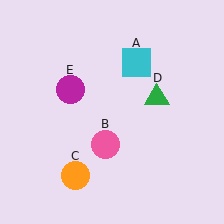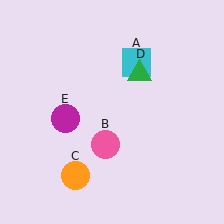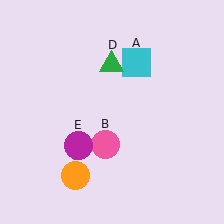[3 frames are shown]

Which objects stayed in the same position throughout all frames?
Cyan square (object A) and pink circle (object B) and orange circle (object C) remained stationary.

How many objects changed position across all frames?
2 objects changed position: green triangle (object D), magenta circle (object E).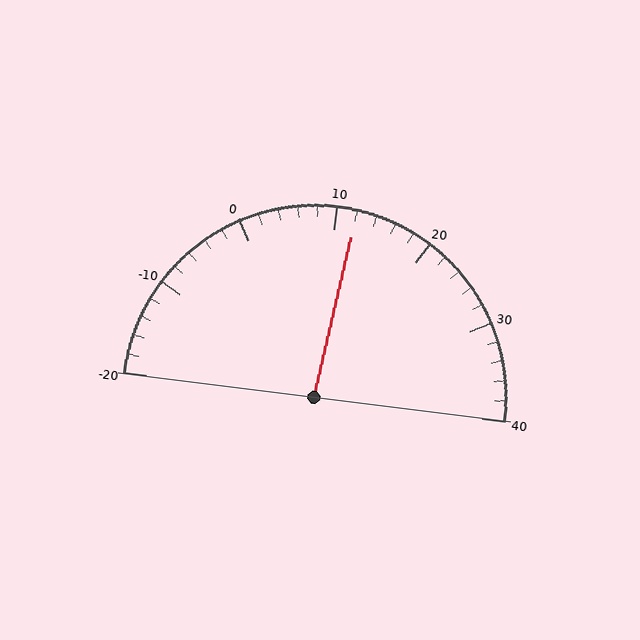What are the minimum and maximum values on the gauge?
The gauge ranges from -20 to 40.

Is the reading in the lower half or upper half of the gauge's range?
The reading is in the upper half of the range (-20 to 40).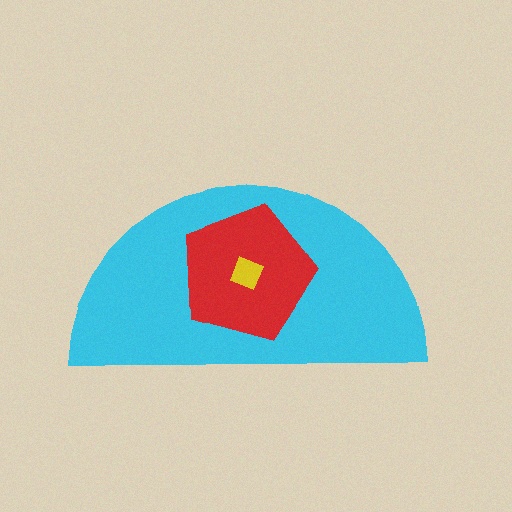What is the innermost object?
The yellow diamond.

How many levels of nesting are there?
3.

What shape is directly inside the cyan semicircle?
The red pentagon.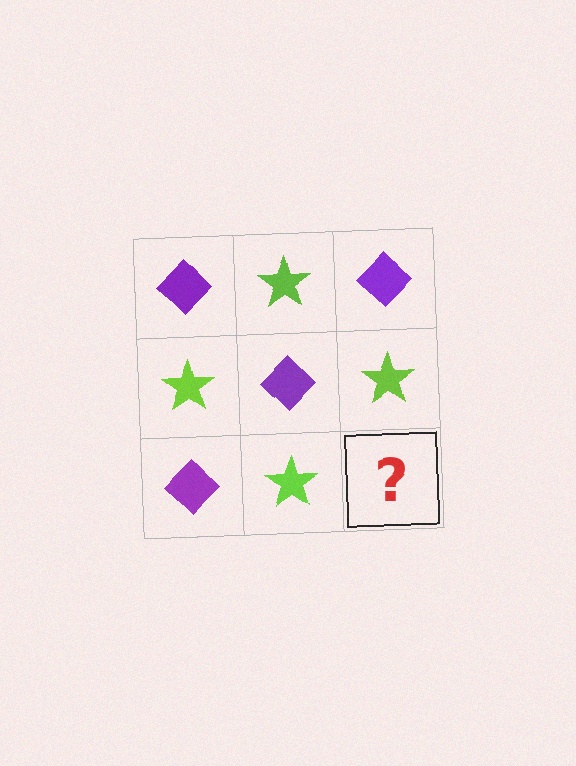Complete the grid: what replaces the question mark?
The question mark should be replaced with a purple diamond.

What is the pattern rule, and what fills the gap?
The rule is that it alternates purple diamond and lime star in a checkerboard pattern. The gap should be filled with a purple diamond.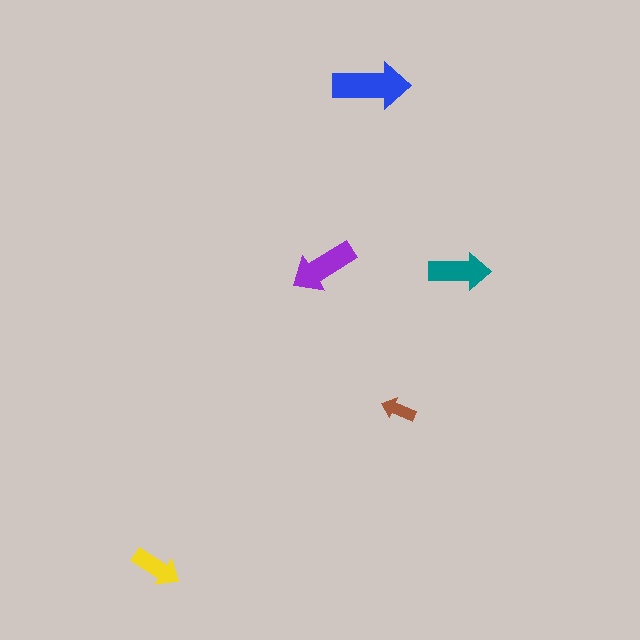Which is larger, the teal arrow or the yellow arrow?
The teal one.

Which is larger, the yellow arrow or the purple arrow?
The purple one.